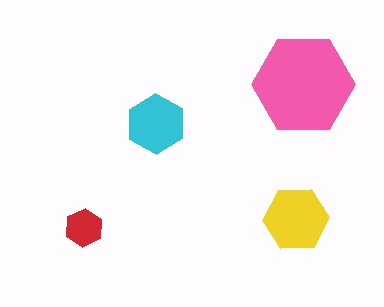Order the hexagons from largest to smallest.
the pink one, the yellow one, the cyan one, the red one.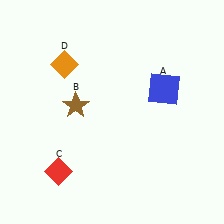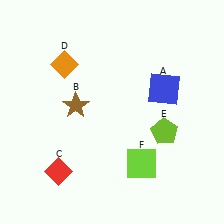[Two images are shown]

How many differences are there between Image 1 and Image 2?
There are 2 differences between the two images.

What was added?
A lime pentagon (E), a lime square (F) were added in Image 2.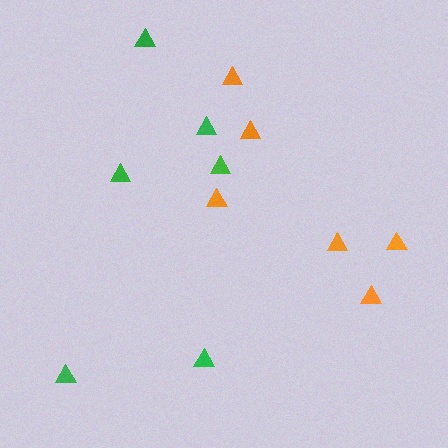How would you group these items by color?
There are 2 groups: one group of green triangles (6) and one group of orange triangles (6).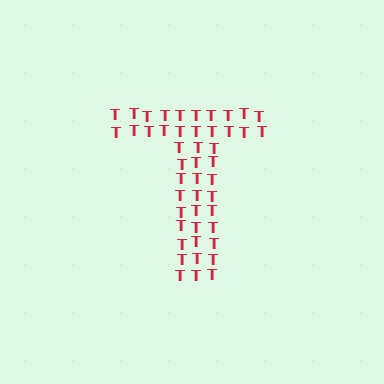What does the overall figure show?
The overall figure shows the letter T.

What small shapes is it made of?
It is made of small letter T's.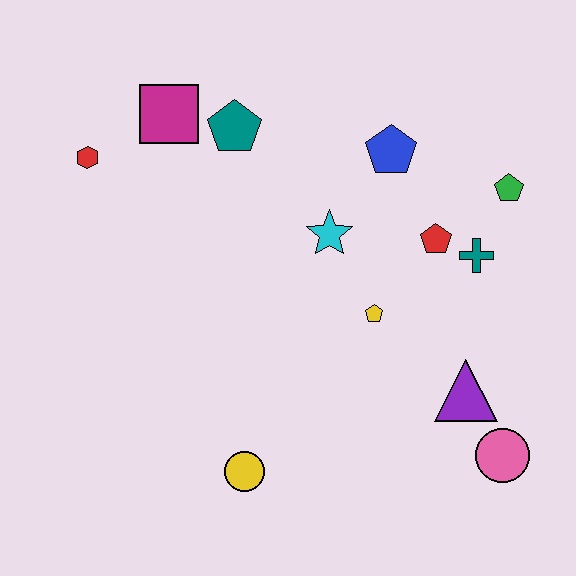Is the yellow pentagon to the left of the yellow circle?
No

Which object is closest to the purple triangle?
The pink circle is closest to the purple triangle.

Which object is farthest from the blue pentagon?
The yellow circle is farthest from the blue pentagon.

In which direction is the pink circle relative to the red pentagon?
The pink circle is below the red pentagon.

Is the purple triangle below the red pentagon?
Yes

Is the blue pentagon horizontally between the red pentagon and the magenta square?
Yes